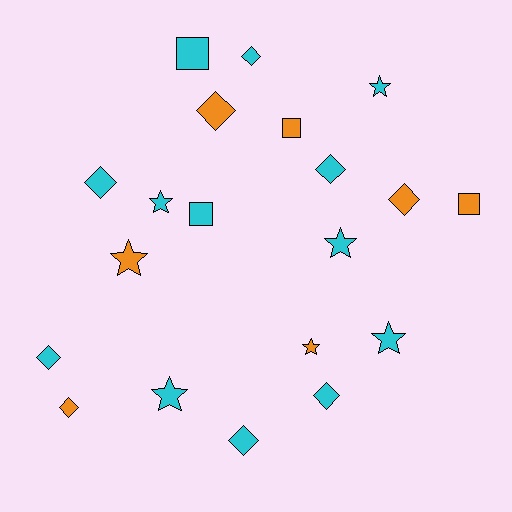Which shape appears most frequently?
Diamond, with 9 objects.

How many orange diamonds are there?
There are 3 orange diamonds.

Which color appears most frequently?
Cyan, with 13 objects.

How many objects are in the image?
There are 20 objects.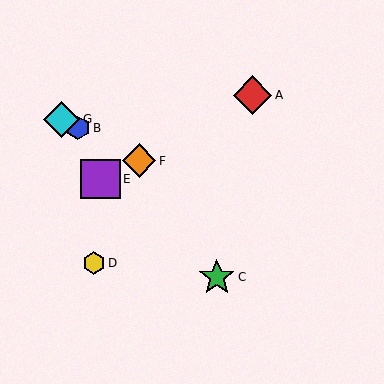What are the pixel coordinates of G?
Object G is at (62, 119).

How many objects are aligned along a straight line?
3 objects (B, F, G) are aligned along a straight line.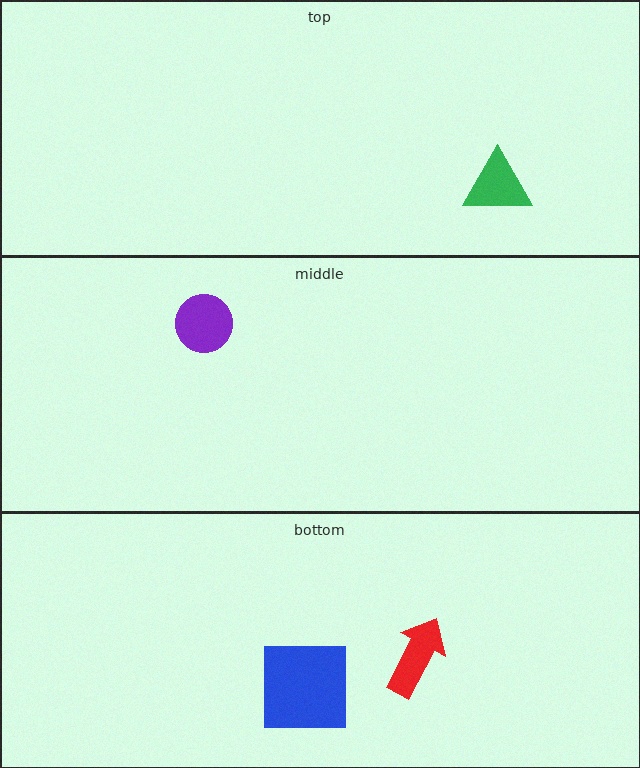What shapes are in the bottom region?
The red arrow, the blue square.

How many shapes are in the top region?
1.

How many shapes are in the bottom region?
2.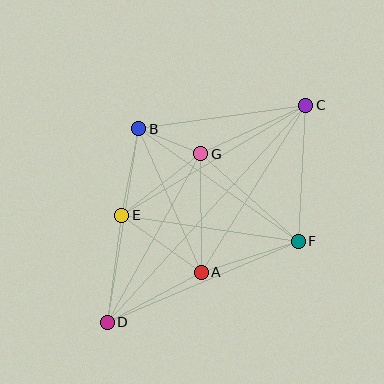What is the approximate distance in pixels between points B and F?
The distance between B and F is approximately 195 pixels.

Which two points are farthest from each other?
Points C and D are farthest from each other.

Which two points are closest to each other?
Points B and G are closest to each other.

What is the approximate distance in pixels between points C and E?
The distance between C and E is approximately 214 pixels.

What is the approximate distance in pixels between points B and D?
The distance between B and D is approximately 196 pixels.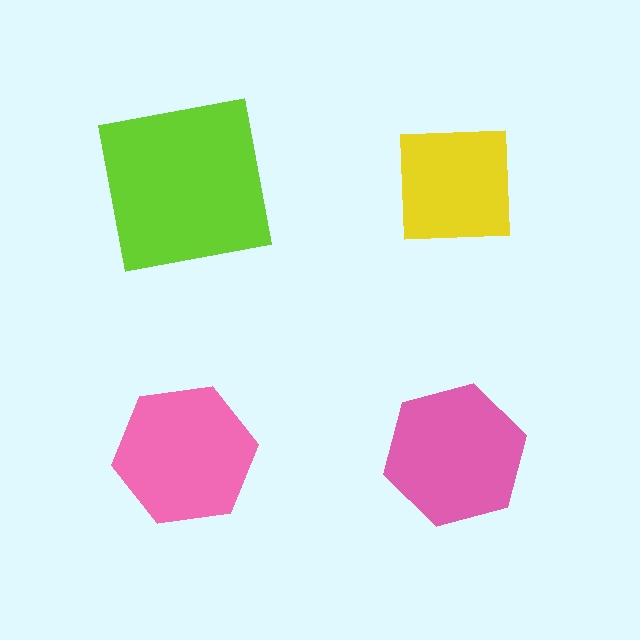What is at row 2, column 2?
A pink hexagon.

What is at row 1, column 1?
A lime square.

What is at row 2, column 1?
A pink hexagon.